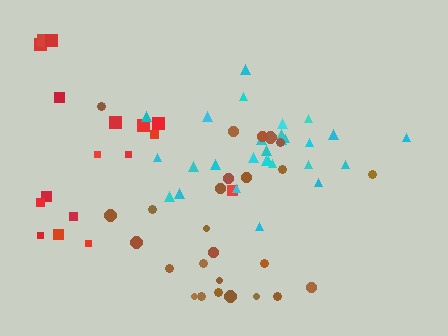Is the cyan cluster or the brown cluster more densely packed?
Cyan.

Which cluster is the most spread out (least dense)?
Red.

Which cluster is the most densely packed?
Cyan.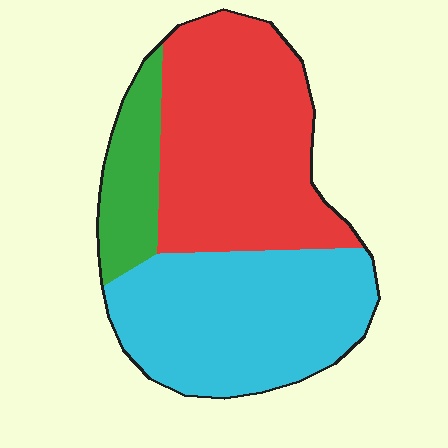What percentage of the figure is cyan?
Cyan covers 41% of the figure.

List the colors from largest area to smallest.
From largest to smallest: red, cyan, green.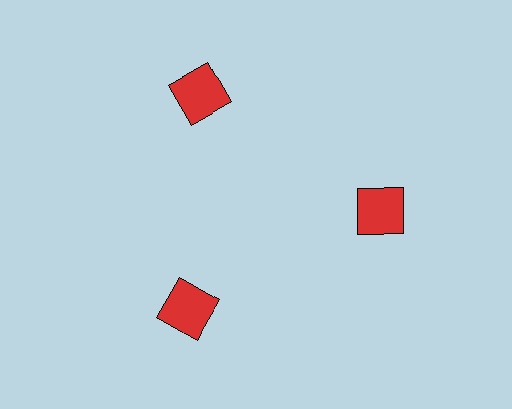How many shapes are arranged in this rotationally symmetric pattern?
There are 3 shapes, arranged in 3 groups of 1.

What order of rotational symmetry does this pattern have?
This pattern has 3-fold rotational symmetry.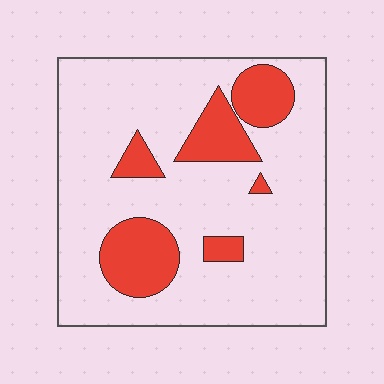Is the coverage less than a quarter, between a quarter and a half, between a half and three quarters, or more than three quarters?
Less than a quarter.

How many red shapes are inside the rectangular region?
6.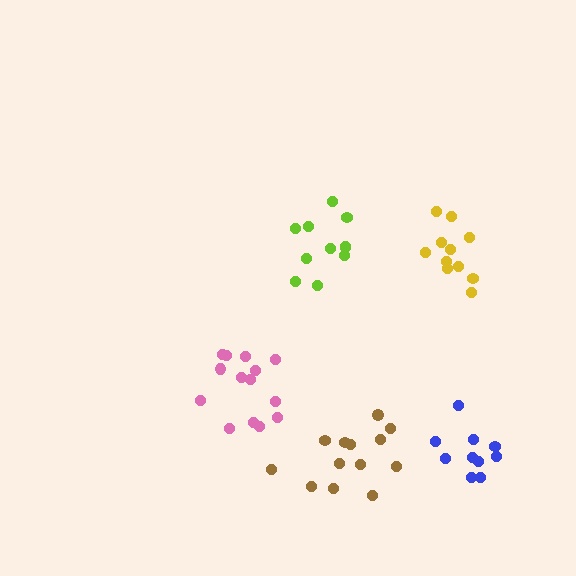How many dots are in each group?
Group 1: 14 dots, Group 2: 11 dots, Group 3: 10 dots, Group 4: 11 dots, Group 5: 13 dots (59 total).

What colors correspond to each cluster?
The clusters are colored: pink, yellow, blue, lime, brown.